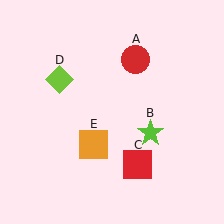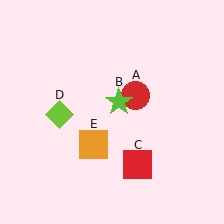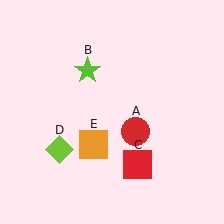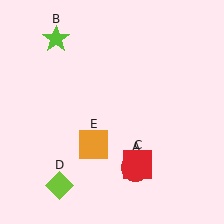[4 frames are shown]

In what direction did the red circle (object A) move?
The red circle (object A) moved down.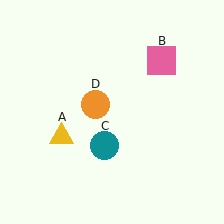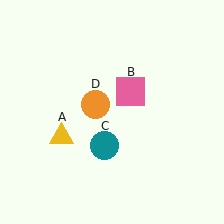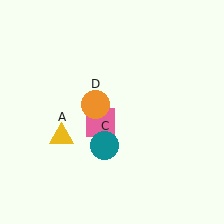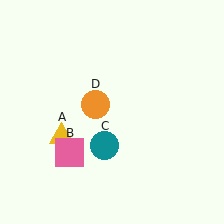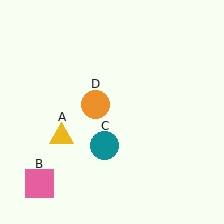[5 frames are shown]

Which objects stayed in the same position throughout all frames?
Yellow triangle (object A) and teal circle (object C) and orange circle (object D) remained stationary.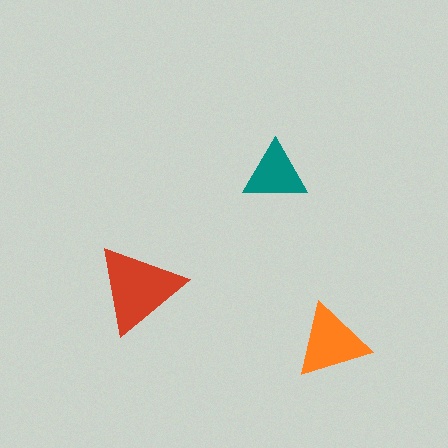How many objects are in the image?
There are 3 objects in the image.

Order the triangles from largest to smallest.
the red one, the orange one, the teal one.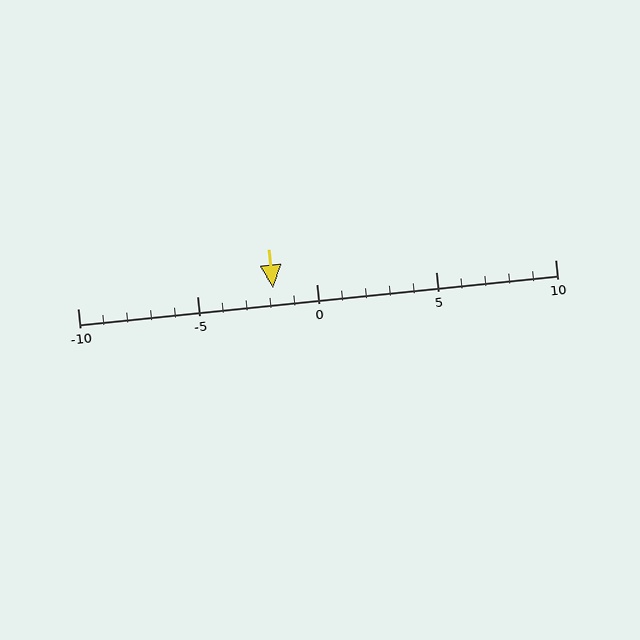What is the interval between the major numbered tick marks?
The major tick marks are spaced 5 units apart.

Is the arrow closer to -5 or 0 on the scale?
The arrow is closer to 0.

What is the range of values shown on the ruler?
The ruler shows values from -10 to 10.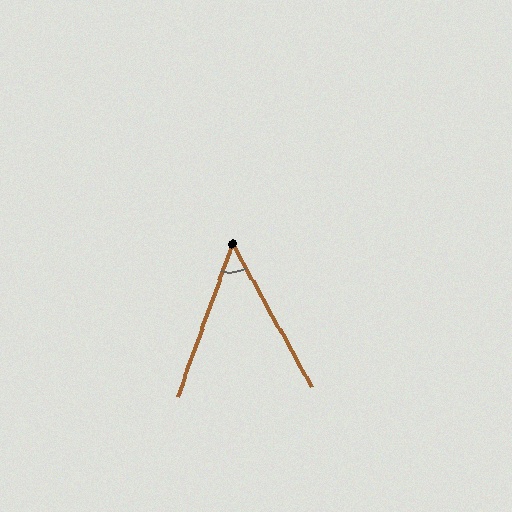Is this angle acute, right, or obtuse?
It is acute.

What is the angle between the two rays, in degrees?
Approximately 48 degrees.